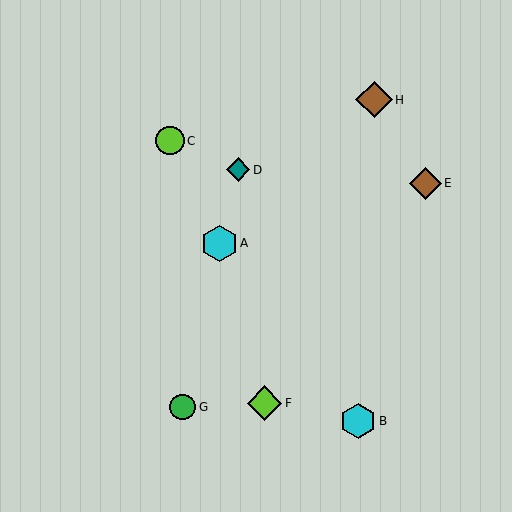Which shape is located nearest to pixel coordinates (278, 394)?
The lime diamond (labeled F) at (265, 403) is nearest to that location.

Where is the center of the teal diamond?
The center of the teal diamond is at (238, 170).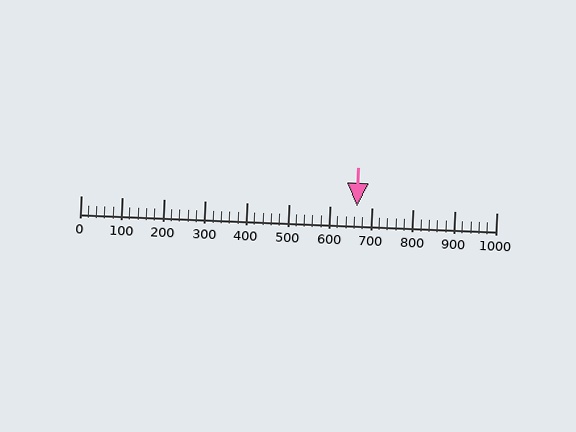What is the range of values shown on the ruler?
The ruler shows values from 0 to 1000.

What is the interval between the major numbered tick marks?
The major tick marks are spaced 100 units apart.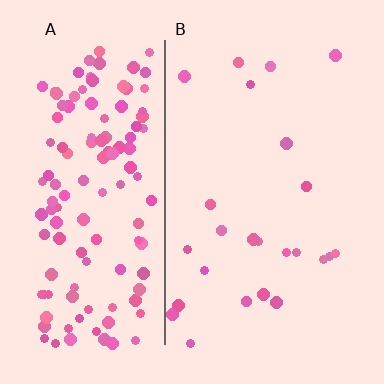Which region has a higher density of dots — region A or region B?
A (the left).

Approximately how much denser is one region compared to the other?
Approximately 5.4× — region A over region B.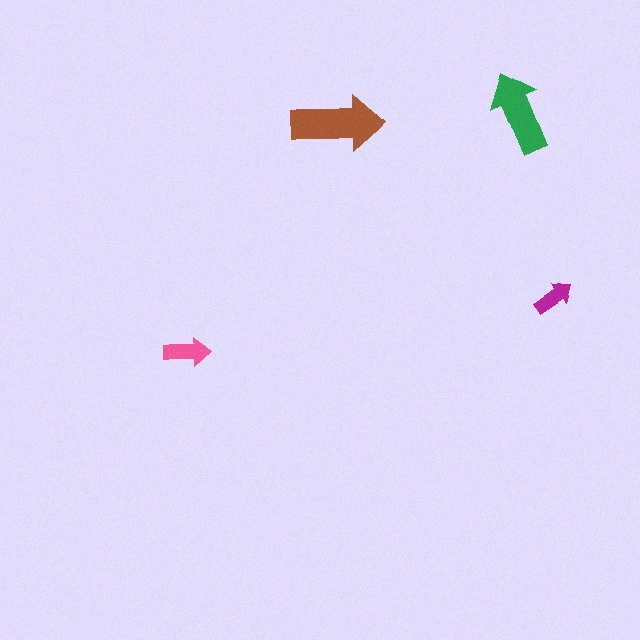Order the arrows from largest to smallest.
the brown one, the green one, the pink one, the magenta one.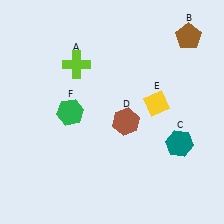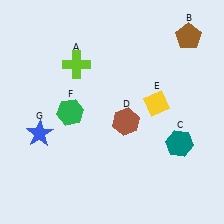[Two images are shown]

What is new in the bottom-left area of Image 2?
A blue star (G) was added in the bottom-left area of Image 2.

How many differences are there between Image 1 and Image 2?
There is 1 difference between the two images.